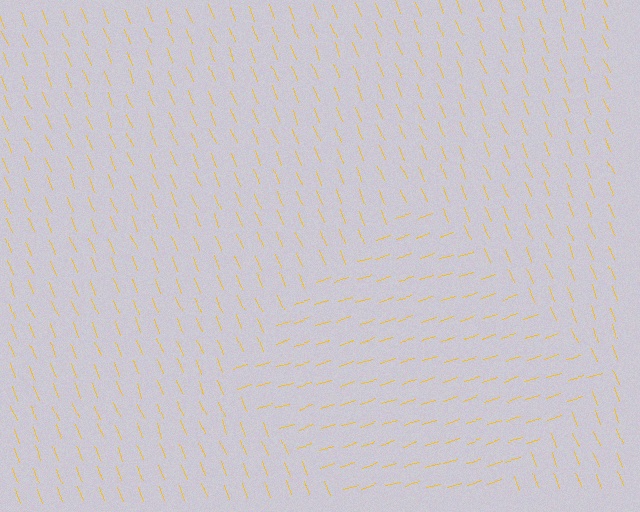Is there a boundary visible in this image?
Yes, there is a texture boundary formed by a change in line orientation.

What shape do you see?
I see a diamond.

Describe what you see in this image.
The image is filled with small yellow line segments. A diamond region in the image has lines oriented differently from the surrounding lines, creating a visible texture boundary.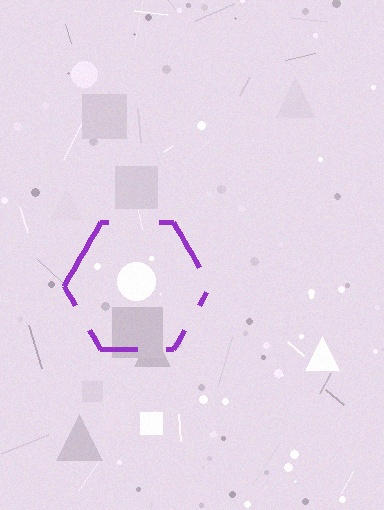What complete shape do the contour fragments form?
The contour fragments form a hexagon.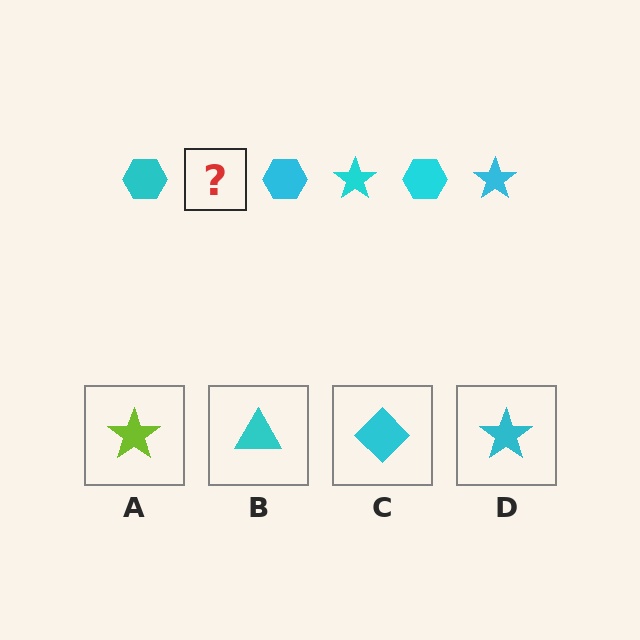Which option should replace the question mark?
Option D.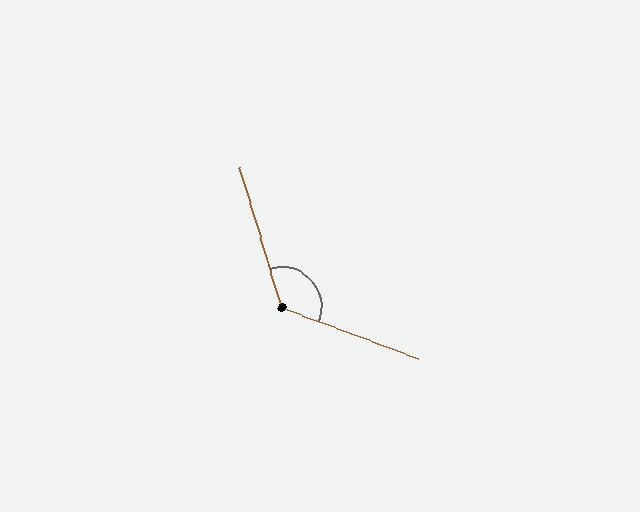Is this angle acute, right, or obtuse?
It is obtuse.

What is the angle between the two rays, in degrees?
Approximately 127 degrees.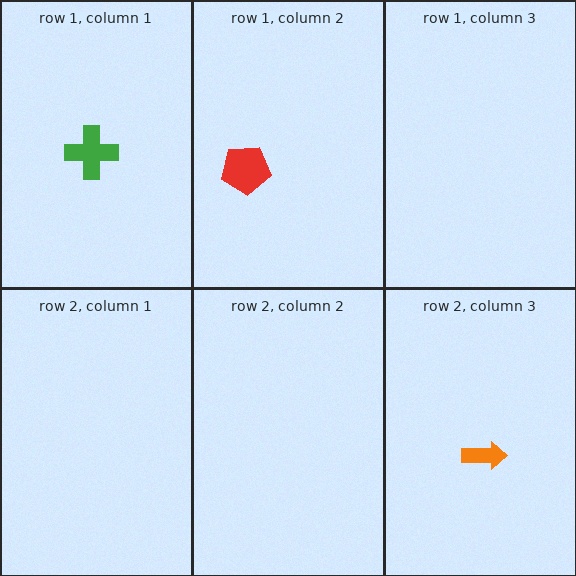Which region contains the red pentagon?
The row 1, column 2 region.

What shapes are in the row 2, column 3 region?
The orange arrow.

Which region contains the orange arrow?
The row 2, column 3 region.